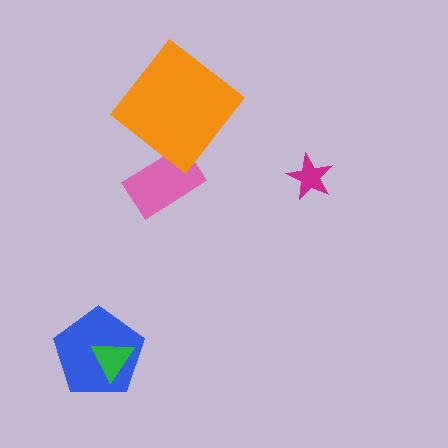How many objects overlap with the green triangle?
1 object overlaps with the green triangle.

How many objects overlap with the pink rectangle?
0 objects overlap with the pink rectangle.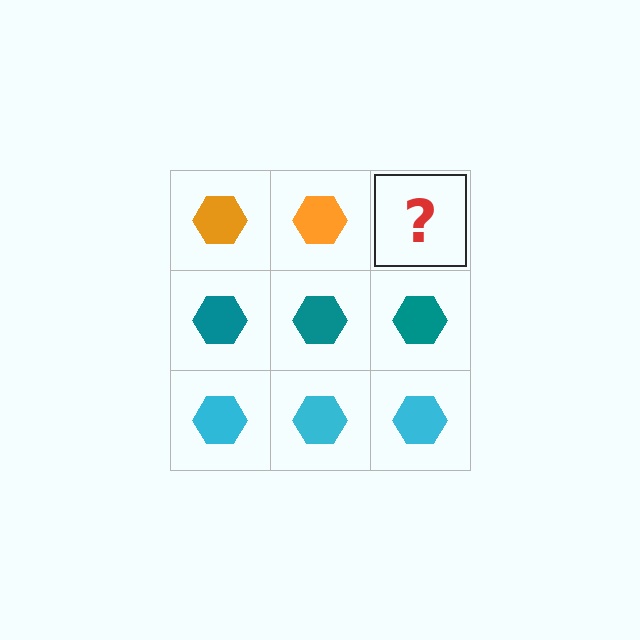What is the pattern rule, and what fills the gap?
The rule is that each row has a consistent color. The gap should be filled with an orange hexagon.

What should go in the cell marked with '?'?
The missing cell should contain an orange hexagon.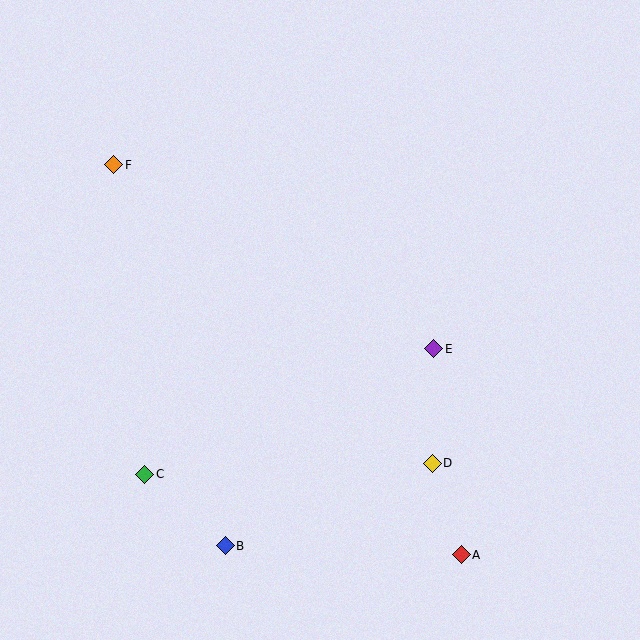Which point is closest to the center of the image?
Point E at (434, 349) is closest to the center.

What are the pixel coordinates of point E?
Point E is at (434, 349).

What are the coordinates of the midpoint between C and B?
The midpoint between C and B is at (185, 510).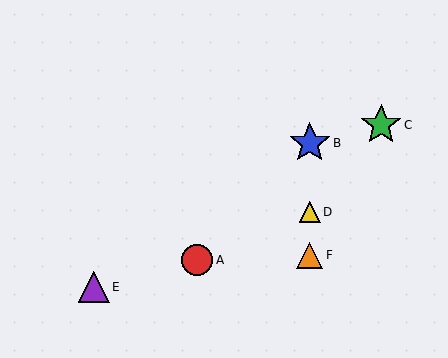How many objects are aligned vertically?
3 objects (B, D, F) are aligned vertically.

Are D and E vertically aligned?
No, D is at x≈310 and E is at x≈94.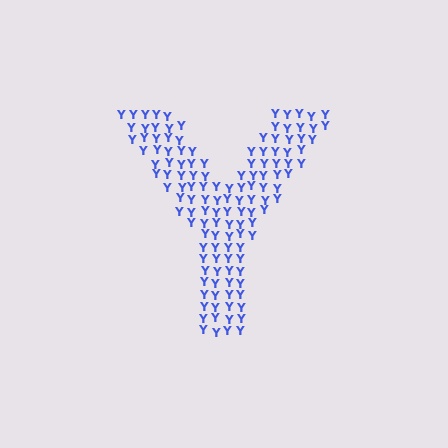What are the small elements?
The small elements are letter Y's.